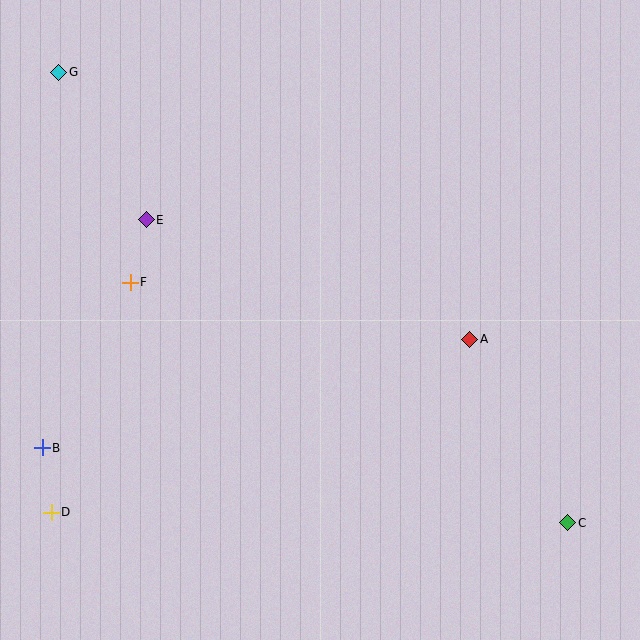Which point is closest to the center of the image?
Point A at (470, 339) is closest to the center.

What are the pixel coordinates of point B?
Point B is at (42, 448).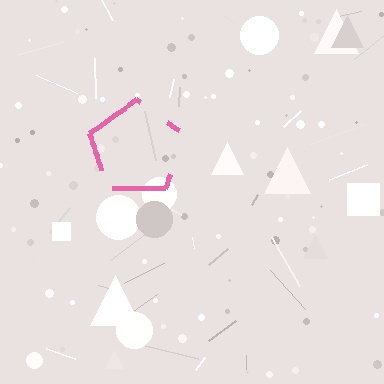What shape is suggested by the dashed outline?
The dashed outline suggests a pentagon.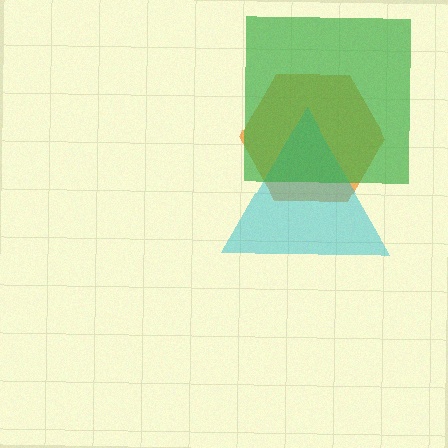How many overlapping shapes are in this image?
There are 3 overlapping shapes in the image.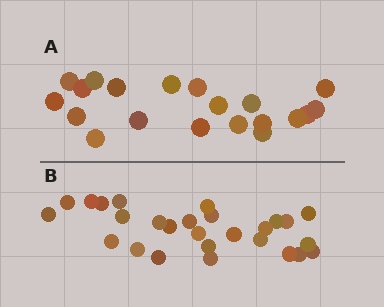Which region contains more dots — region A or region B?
Region B (the bottom region) has more dots.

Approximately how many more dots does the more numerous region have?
Region B has roughly 8 or so more dots than region A.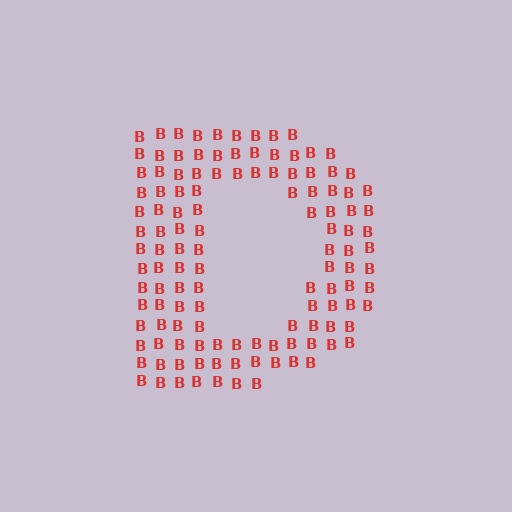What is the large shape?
The large shape is the letter D.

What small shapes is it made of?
It is made of small letter B's.